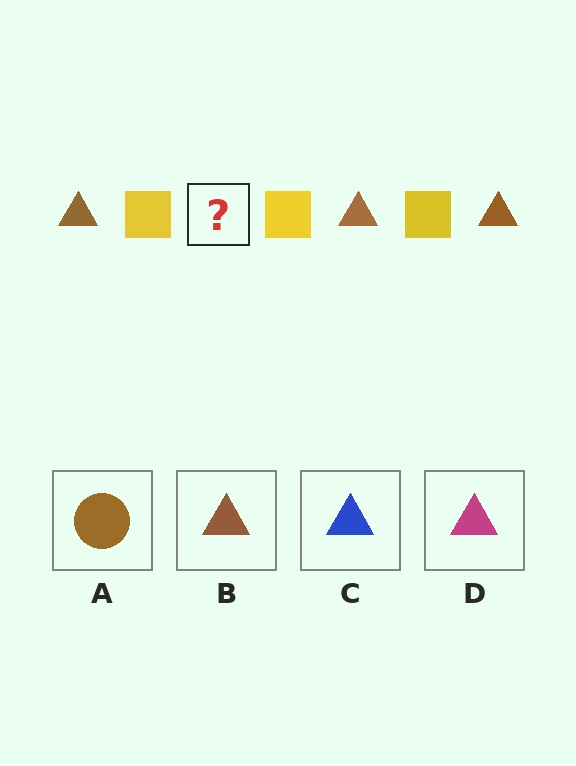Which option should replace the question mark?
Option B.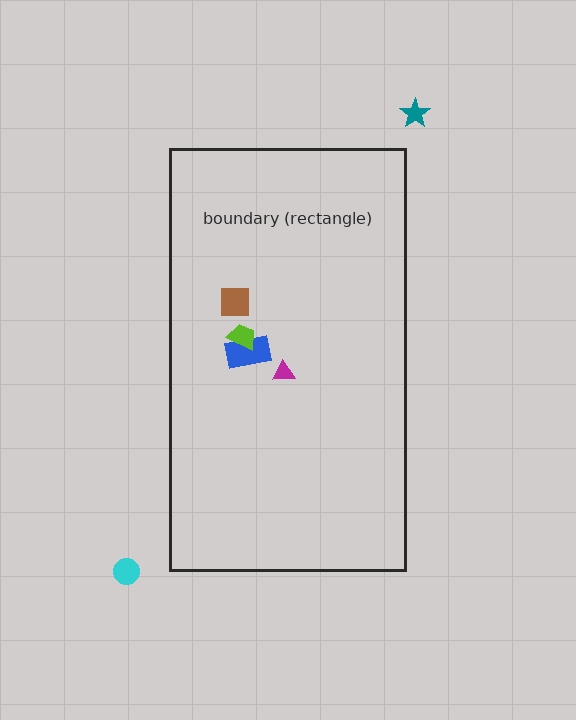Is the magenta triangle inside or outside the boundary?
Inside.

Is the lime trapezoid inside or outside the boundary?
Inside.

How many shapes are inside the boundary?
4 inside, 2 outside.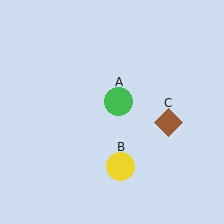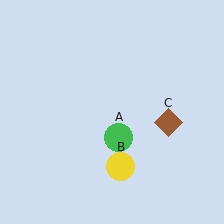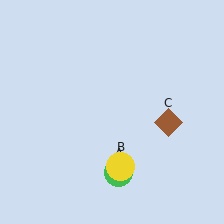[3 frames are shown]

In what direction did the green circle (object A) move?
The green circle (object A) moved down.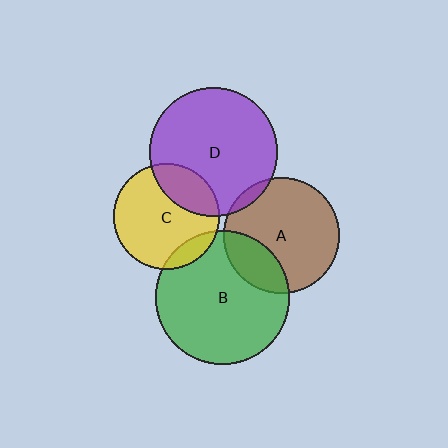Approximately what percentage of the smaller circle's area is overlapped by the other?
Approximately 10%.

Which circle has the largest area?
Circle B (green).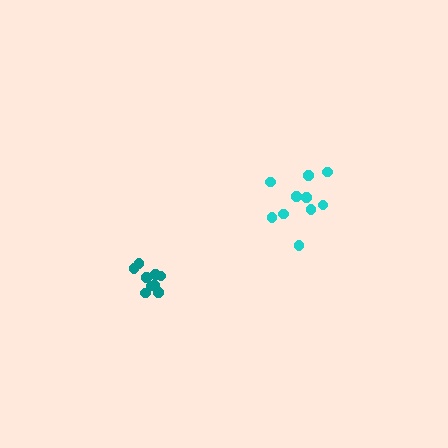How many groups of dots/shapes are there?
There are 2 groups.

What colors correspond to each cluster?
The clusters are colored: teal, cyan.